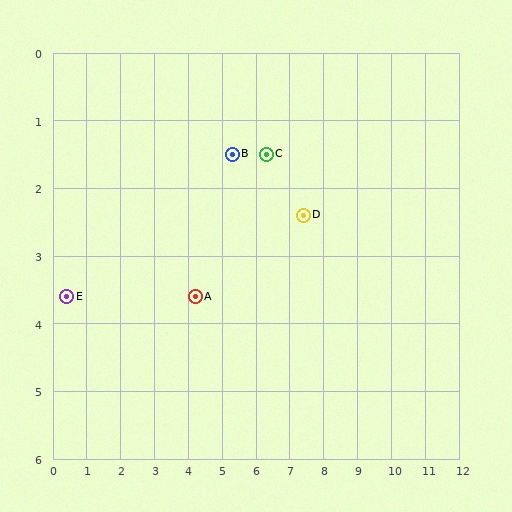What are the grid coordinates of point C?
Point C is at approximately (6.3, 1.5).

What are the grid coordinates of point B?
Point B is at approximately (5.3, 1.5).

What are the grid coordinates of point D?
Point D is at approximately (7.4, 2.4).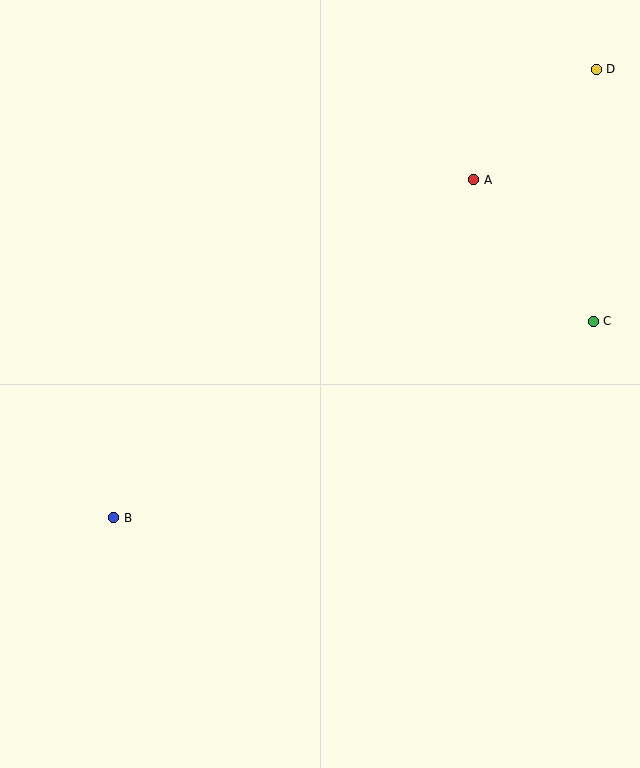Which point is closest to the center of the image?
Point B at (114, 518) is closest to the center.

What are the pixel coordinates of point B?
Point B is at (114, 518).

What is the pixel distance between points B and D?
The distance between B and D is 659 pixels.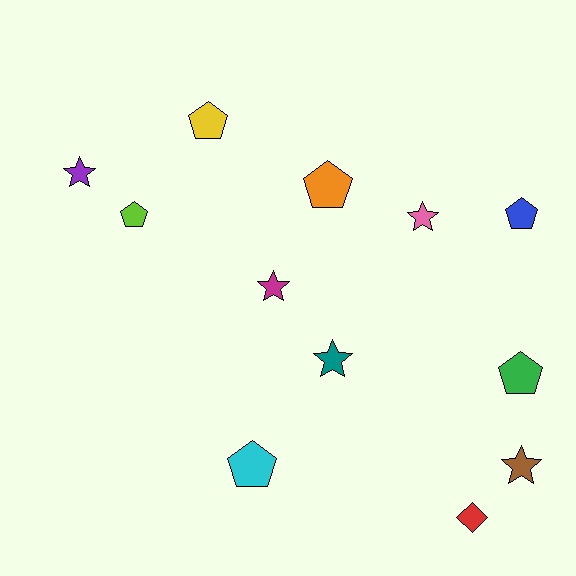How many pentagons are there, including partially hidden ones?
There are 6 pentagons.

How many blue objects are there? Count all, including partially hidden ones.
There is 1 blue object.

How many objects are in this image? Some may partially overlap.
There are 12 objects.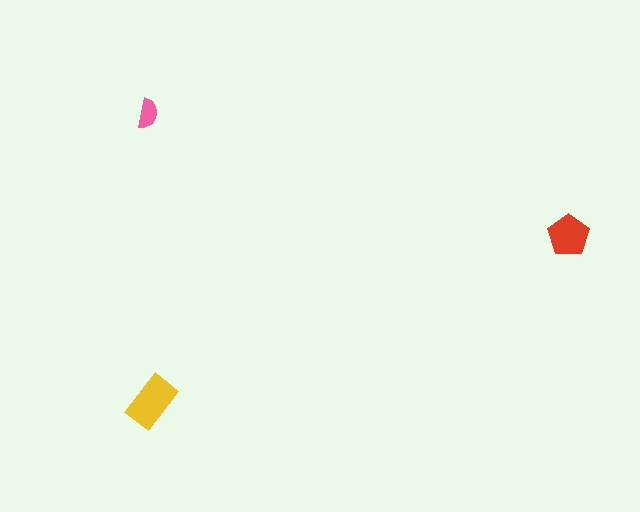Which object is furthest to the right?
The red pentagon is rightmost.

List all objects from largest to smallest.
The yellow rectangle, the red pentagon, the pink semicircle.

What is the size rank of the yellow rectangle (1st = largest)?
1st.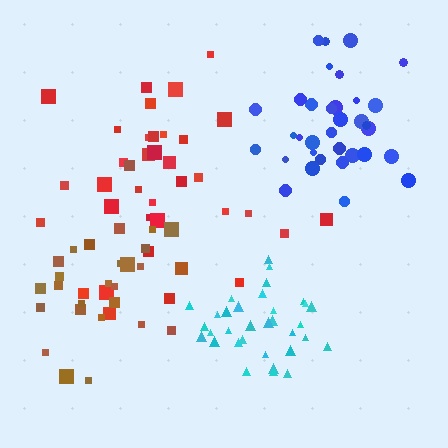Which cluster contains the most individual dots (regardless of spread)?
Red (35).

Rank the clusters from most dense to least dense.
cyan, blue, brown, red.